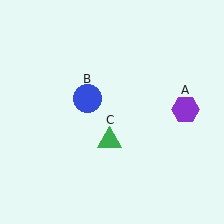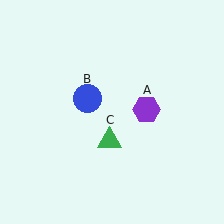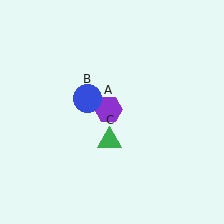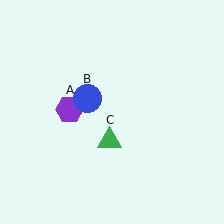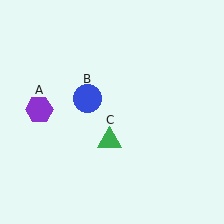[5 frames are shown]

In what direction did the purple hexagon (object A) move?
The purple hexagon (object A) moved left.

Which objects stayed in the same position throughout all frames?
Blue circle (object B) and green triangle (object C) remained stationary.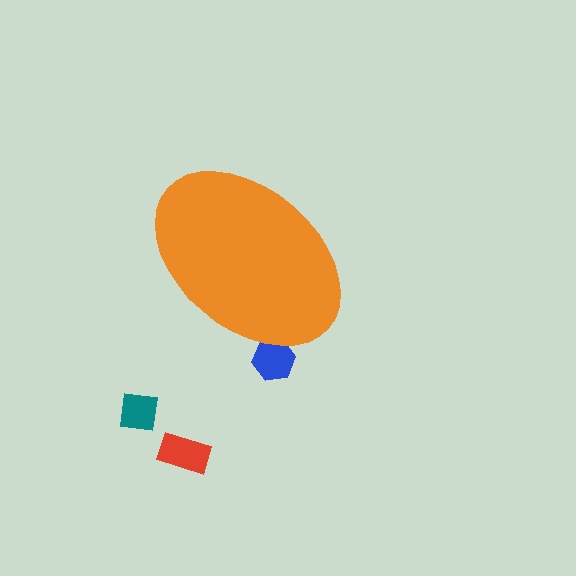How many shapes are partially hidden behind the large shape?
1 shape is partially hidden.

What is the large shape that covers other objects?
An orange ellipse.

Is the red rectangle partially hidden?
No, the red rectangle is fully visible.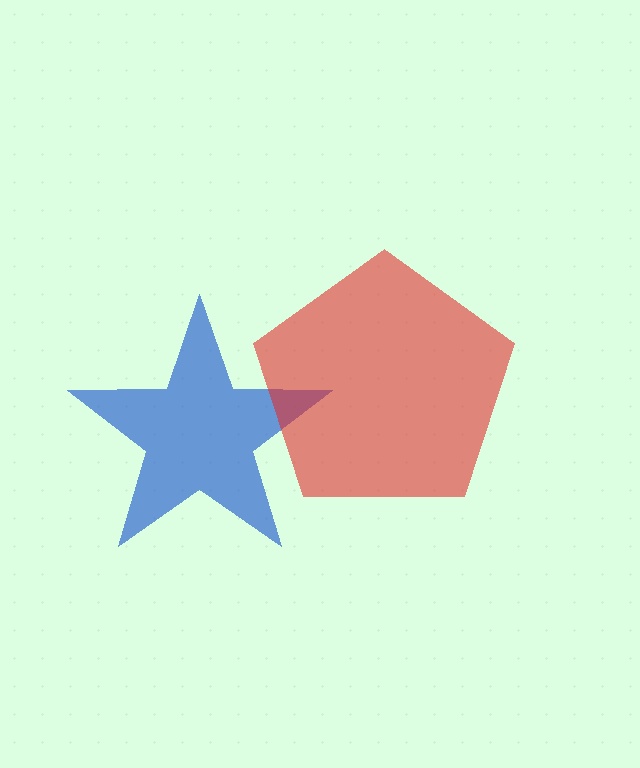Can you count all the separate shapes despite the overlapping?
Yes, there are 2 separate shapes.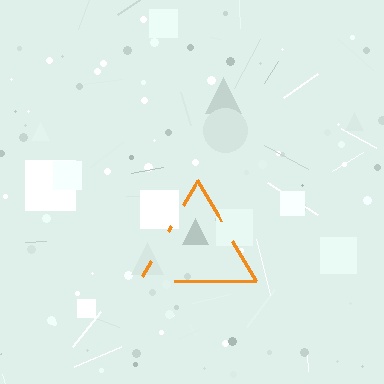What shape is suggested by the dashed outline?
The dashed outline suggests a triangle.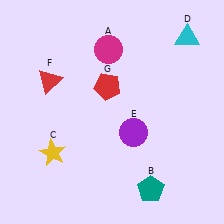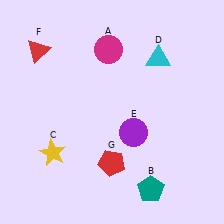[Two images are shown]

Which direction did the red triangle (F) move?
The red triangle (F) moved up.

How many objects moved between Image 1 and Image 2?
3 objects moved between the two images.